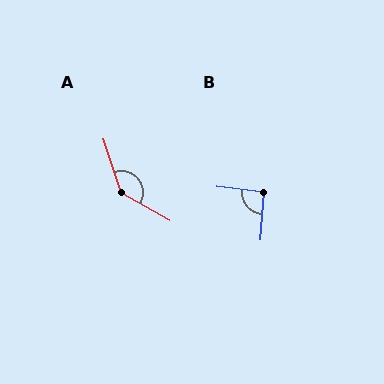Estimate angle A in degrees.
Approximately 138 degrees.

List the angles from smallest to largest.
B (93°), A (138°).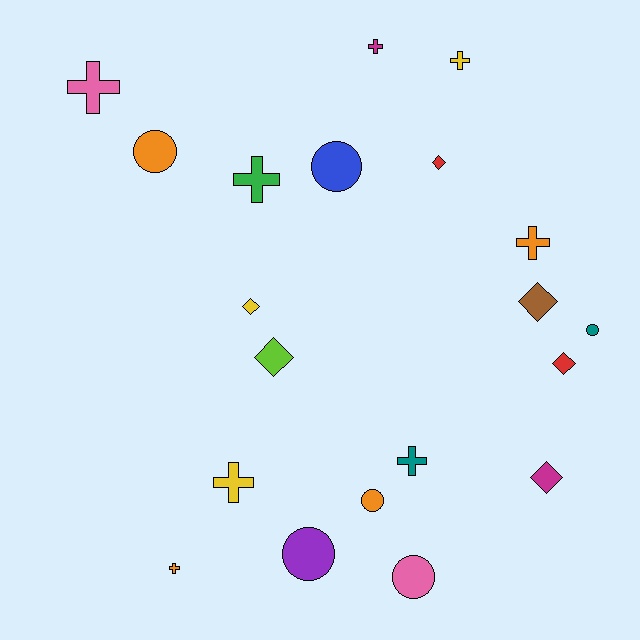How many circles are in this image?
There are 6 circles.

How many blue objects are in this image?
There is 1 blue object.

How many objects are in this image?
There are 20 objects.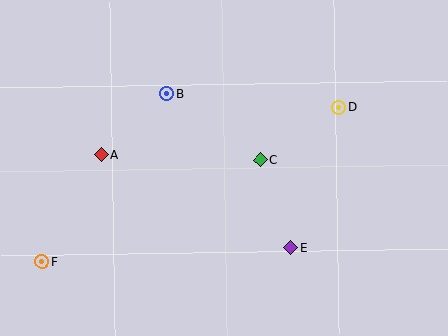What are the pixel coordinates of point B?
Point B is at (167, 94).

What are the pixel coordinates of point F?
Point F is at (42, 262).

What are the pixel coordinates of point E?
Point E is at (291, 248).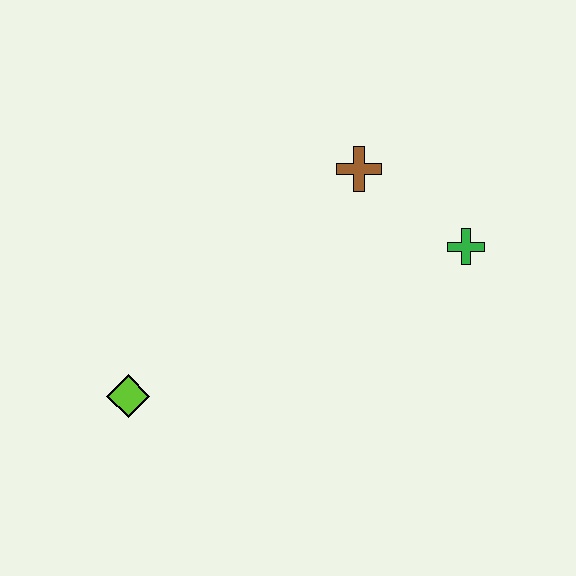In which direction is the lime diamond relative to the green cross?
The lime diamond is to the left of the green cross.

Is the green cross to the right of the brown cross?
Yes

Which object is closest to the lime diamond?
The brown cross is closest to the lime diamond.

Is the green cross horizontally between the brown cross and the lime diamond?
No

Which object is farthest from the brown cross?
The lime diamond is farthest from the brown cross.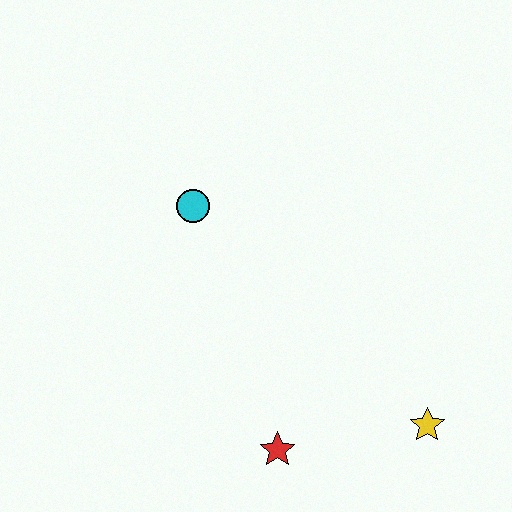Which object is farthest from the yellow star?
The cyan circle is farthest from the yellow star.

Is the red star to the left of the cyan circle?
No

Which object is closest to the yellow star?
The red star is closest to the yellow star.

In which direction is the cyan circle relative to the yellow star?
The cyan circle is to the left of the yellow star.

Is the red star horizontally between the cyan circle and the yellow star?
Yes